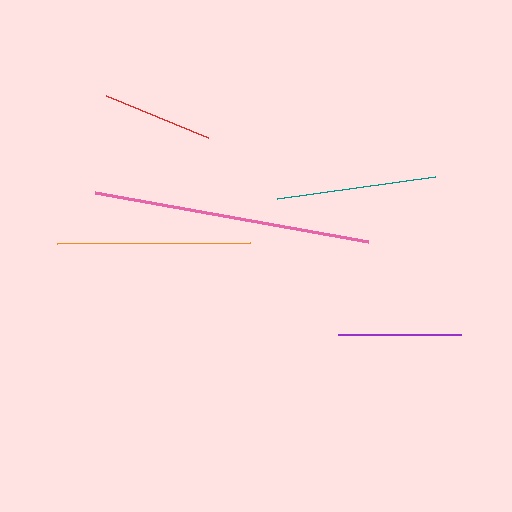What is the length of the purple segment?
The purple segment is approximately 124 pixels long.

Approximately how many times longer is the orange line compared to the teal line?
The orange line is approximately 1.2 times the length of the teal line.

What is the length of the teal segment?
The teal segment is approximately 160 pixels long.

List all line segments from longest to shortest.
From longest to shortest: pink, orange, teal, purple, red.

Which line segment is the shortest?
The red line is the shortest at approximately 110 pixels.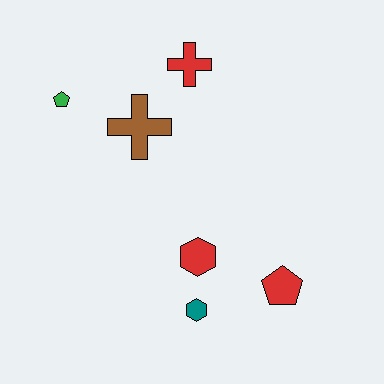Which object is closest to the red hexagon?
The teal hexagon is closest to the red hexagon.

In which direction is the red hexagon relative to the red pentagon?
The red hexagon is to the left of the red pentagon.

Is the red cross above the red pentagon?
Yes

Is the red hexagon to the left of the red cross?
No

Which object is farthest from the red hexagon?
The green pentagon is farthest from the red hexagon.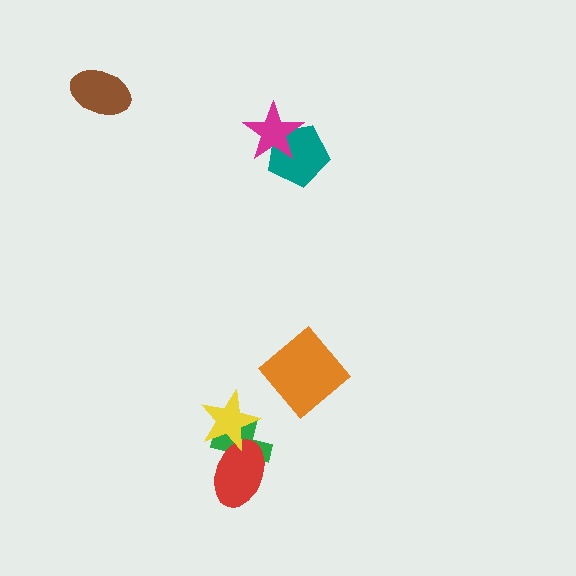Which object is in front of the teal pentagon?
The magenta star is in front of the teal pentagon.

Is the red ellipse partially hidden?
Yes, it is partially covered by another shape.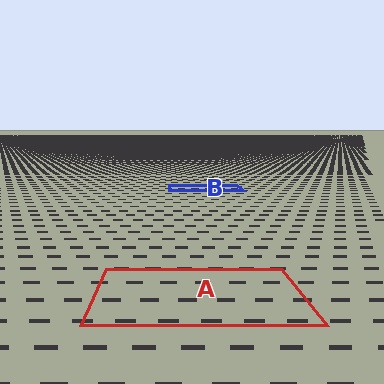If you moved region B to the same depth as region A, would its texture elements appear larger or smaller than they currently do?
They would appear larger. At a closer depth, the same texture elements are projected at a bigger on-screen size.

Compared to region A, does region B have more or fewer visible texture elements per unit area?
Region B has more texture elements per unit area — they are packed more densely because it is farther away.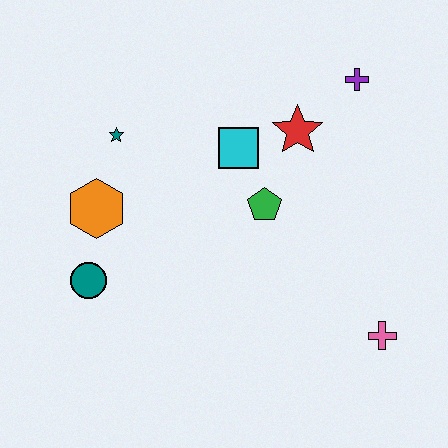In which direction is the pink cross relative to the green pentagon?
The pink cross is below the green pentagon.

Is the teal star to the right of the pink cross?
No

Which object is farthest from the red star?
The teal circle is farthest from the red star.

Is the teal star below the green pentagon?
No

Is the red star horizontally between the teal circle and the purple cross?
Yes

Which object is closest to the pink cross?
The green pentagon is closest to the pink cross.